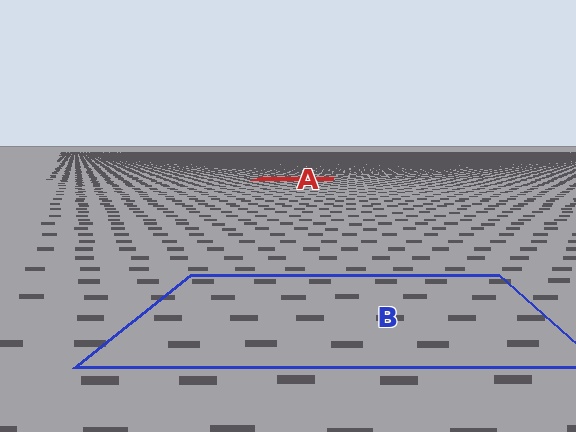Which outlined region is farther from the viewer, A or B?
Region A is farther from the viewer — the texture elements inside it appear smaller and more densely packed.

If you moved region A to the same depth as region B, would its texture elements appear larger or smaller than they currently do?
They would appear larger. At a closer depth, the same texture elements are projected at a bigger on-screen size.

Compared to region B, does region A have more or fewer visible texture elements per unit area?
Region A has more texture elements per unit area — they are packed more densely because it is farther away.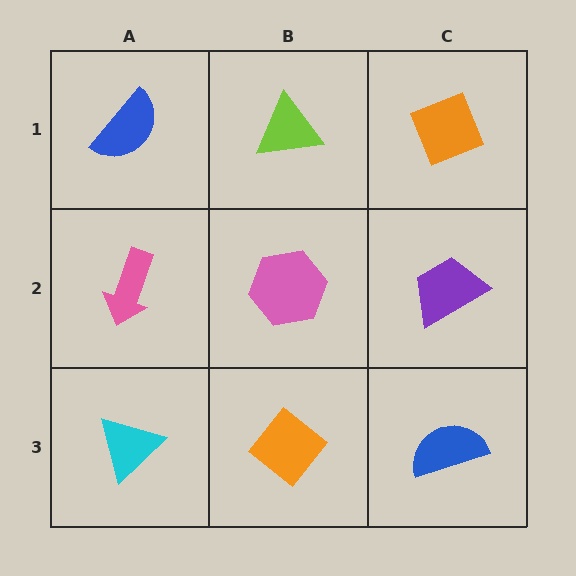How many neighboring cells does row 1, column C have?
2.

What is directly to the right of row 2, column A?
A pink hexagon.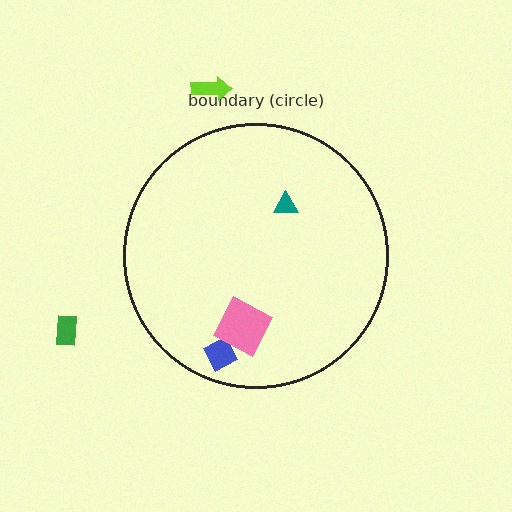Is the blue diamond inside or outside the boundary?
Inside.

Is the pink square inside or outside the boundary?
Inside.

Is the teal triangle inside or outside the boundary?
Inside.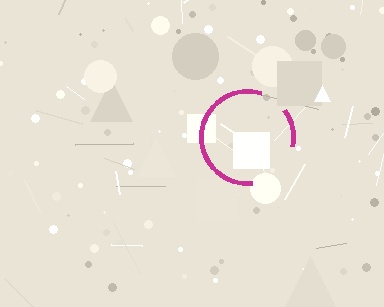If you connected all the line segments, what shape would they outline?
They would outline a circle.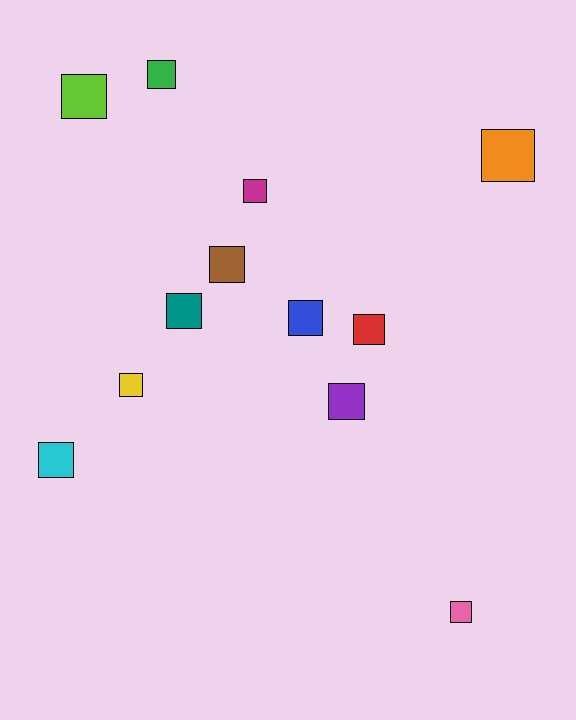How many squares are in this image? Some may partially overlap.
There are 12 squares.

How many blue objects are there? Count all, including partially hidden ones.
There is 1 blue object.